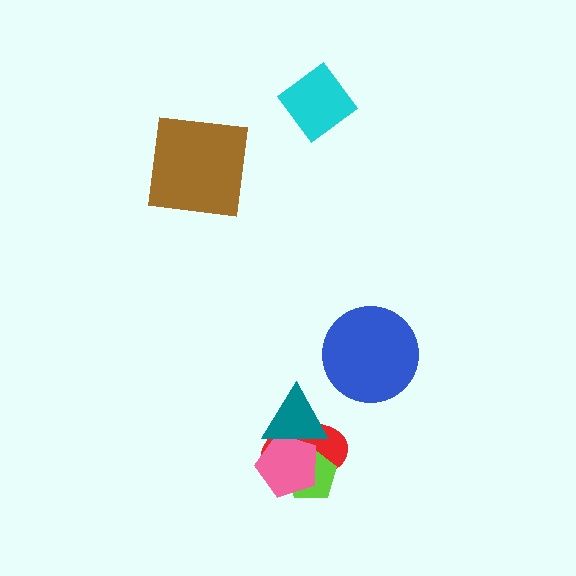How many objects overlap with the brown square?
0 objects overlap with the brown square.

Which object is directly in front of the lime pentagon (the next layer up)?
The pink pentagon is directly in front of the lime pentagon.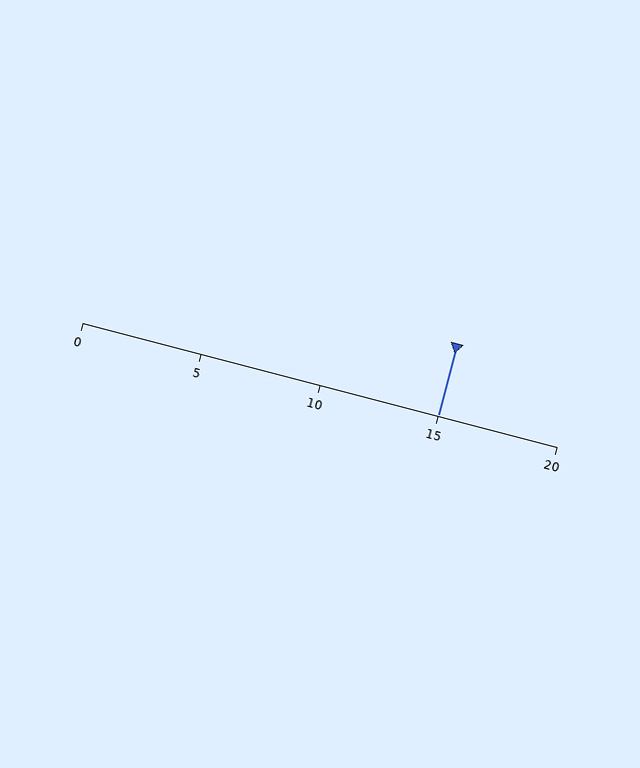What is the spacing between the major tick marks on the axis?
The major ticks are spaced 5 apart.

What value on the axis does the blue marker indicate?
The marker indicates approximately 15.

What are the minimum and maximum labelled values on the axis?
The axis runs from 0 to 20.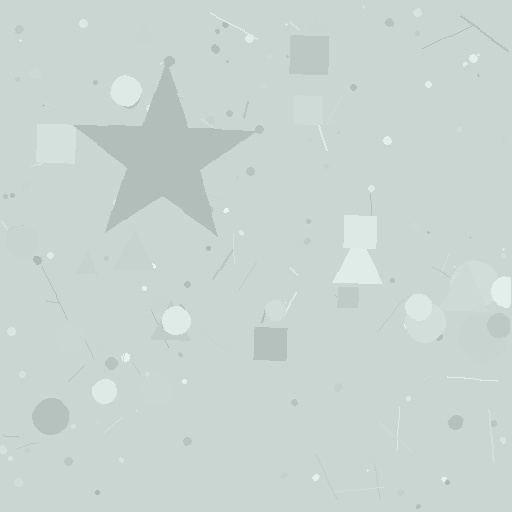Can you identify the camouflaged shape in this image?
The camouflaged shape is a star.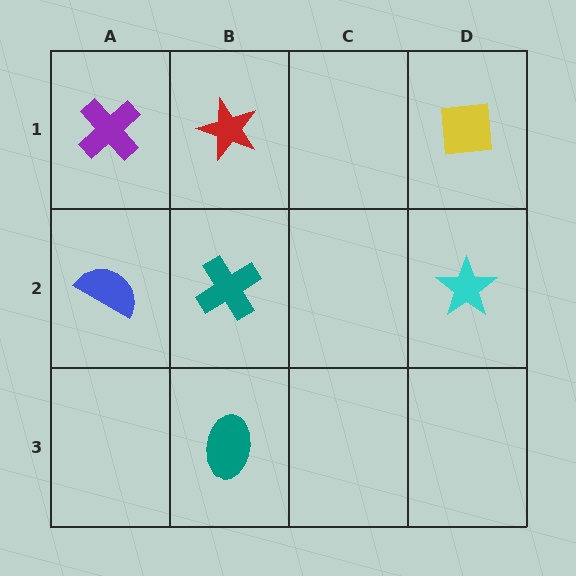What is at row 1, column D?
A yellow square.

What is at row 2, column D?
A cyan star.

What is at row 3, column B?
A teal ellipse.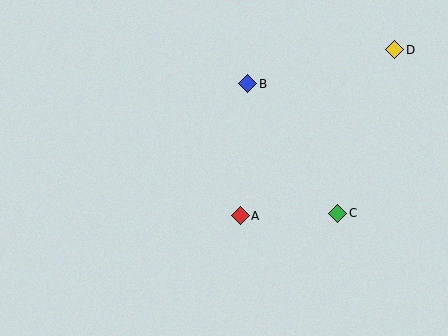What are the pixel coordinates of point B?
Point B is at (248, 84).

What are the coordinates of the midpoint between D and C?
The midpoint between D and C is at (366, 131).